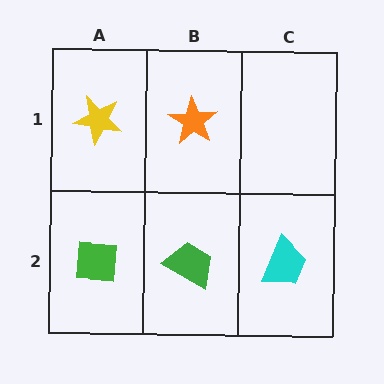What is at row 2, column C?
A cyan trapezoid.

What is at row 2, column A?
A green square.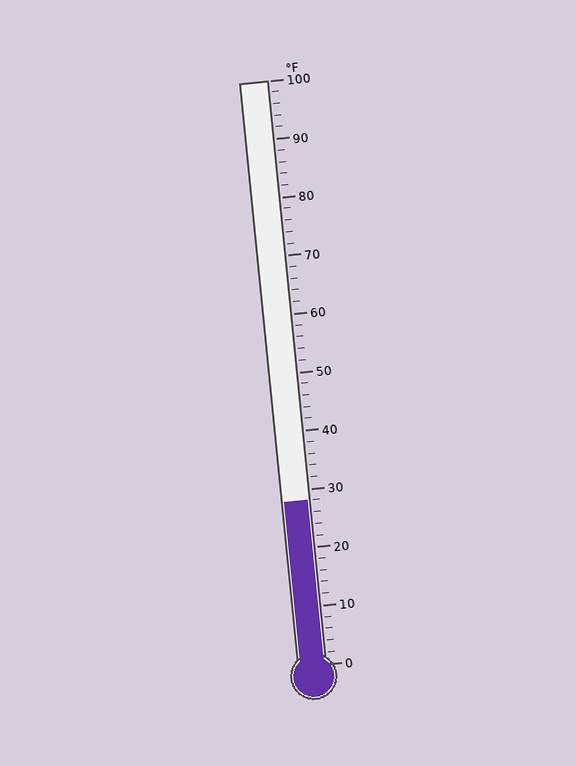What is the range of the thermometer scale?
The thermometer scale ranges from 0°F to 100°F.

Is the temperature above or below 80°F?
The temperature is below 80°F.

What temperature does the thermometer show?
The thermometer shows approximately 28°F.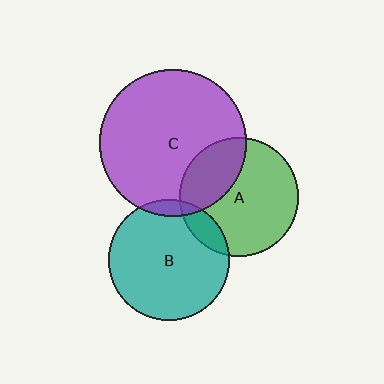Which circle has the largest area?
Circle C (purple).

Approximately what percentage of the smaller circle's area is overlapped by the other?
Approximately 30%.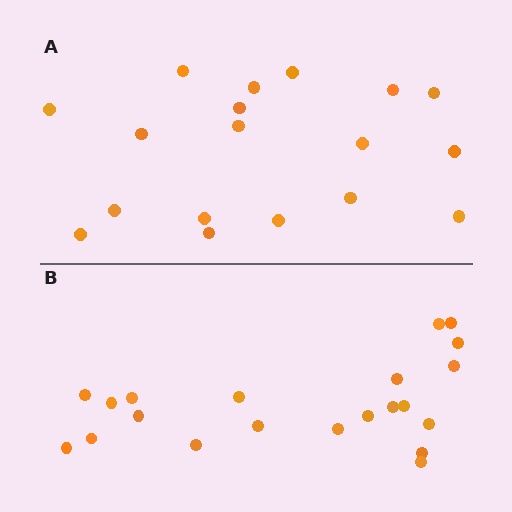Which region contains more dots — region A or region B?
Region B (the bottom region) has more dots.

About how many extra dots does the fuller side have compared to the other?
Region B has just a few more — roughly 2 or 3 more dots than region A.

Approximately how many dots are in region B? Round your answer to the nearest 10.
About 20 dots. (The exact count is 21, which rounds to 20.)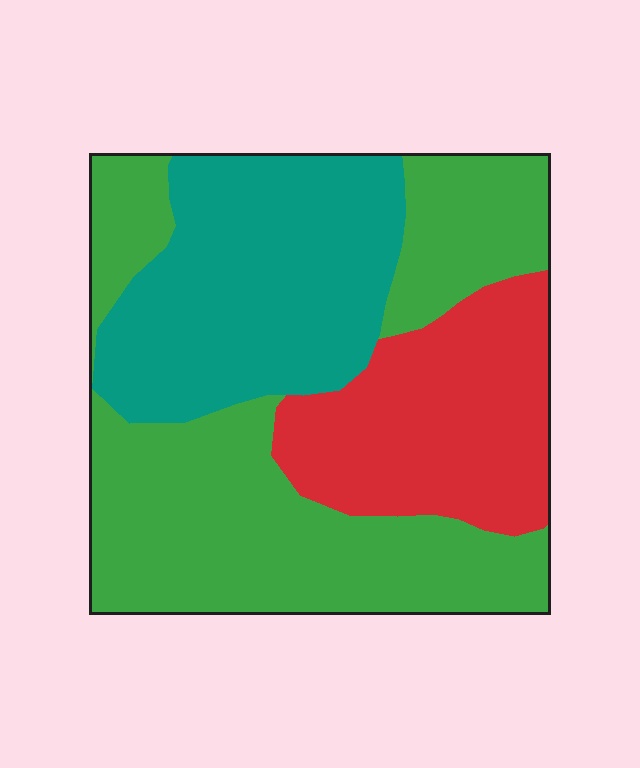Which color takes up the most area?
Green, at roughly 45%.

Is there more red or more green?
Green.